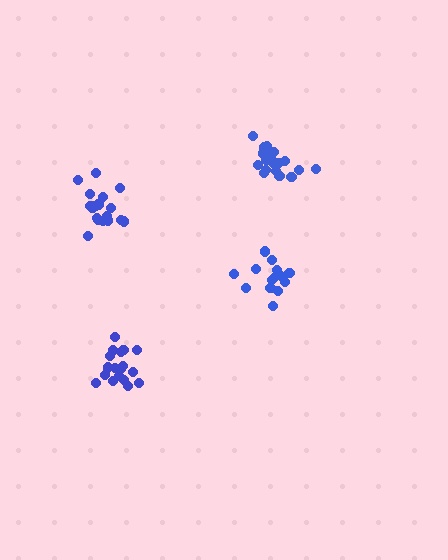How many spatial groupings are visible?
There are 4 spatial groupings.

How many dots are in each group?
Group 1: 20 dots, Group 2: 20 dots, Group 3: 18 dots, Group 4: 14 dots (72 total).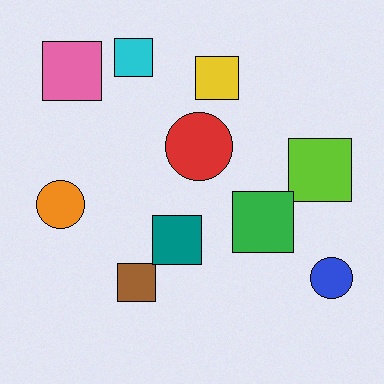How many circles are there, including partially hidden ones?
There are 3 circles.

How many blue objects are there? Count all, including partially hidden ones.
There is 1 blue object.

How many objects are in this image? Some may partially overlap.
There are 10 objects.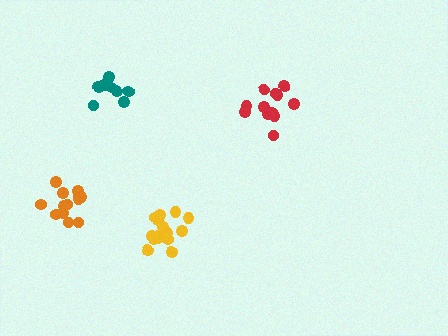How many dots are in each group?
Group 1: 12 dots, Group 2: 16 dots, Group 3: 13 dots, Group 4: 10 dots (51 total).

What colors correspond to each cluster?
The clusters are colored: red, yellow, orange, teal.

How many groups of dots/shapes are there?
There are 4 groups.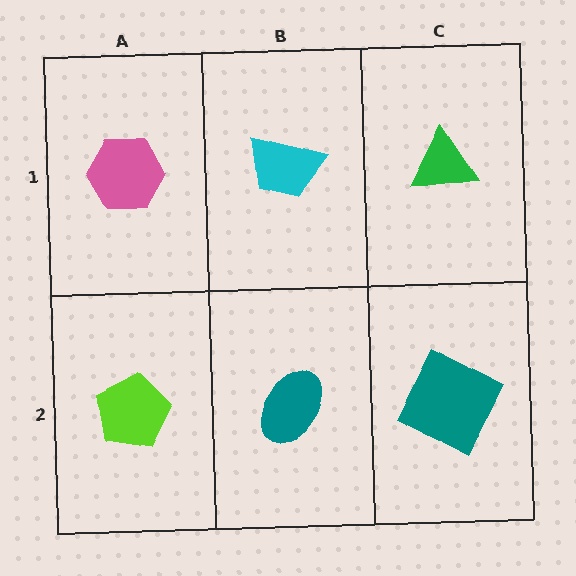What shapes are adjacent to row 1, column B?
A teal ellipse (row 2, column B), a pink hexagon (row 1, column A), a green triangle (row 1, column C).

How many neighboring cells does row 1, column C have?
2.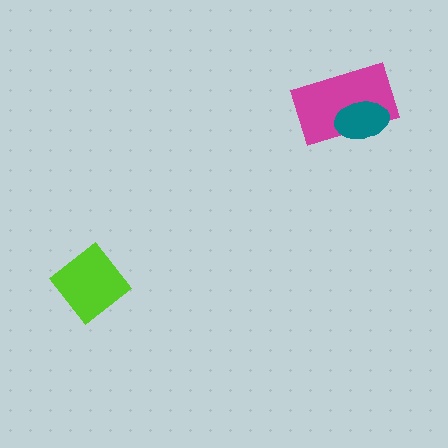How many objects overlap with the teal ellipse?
1 object overlaps with the teal ellipse.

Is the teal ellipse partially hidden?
No, no other shape covers it.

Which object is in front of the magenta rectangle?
The teal ellipse is in front of the magenta rectangle.